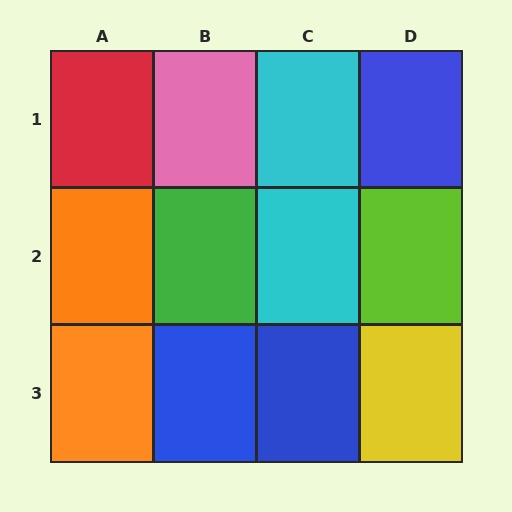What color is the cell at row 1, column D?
Blue.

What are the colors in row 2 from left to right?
Orange, green, cyan, lime.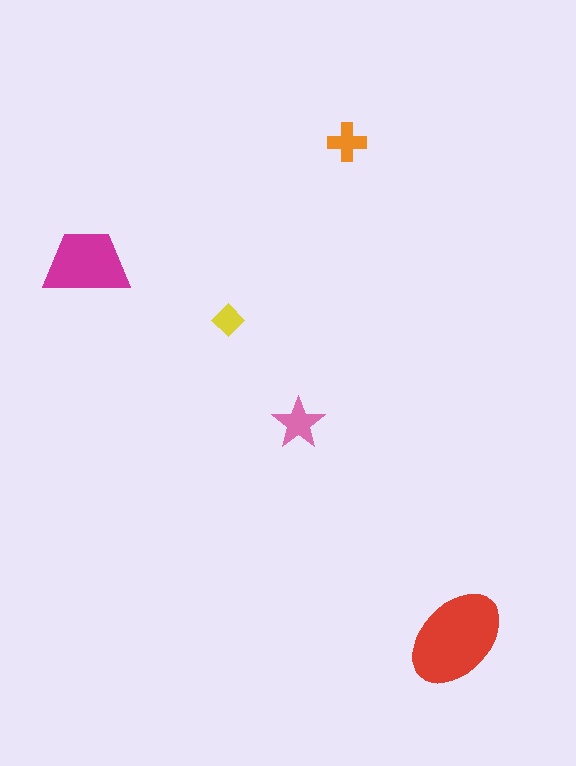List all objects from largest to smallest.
The red ellipse, the magenta trapezoid, the pink star, the orange cross, the yellow diamond.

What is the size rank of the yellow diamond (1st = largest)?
5th.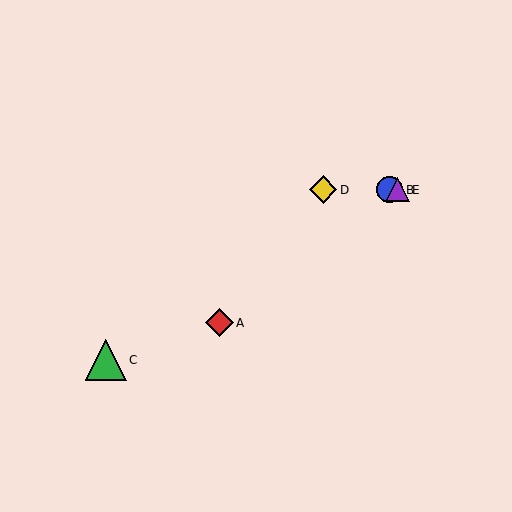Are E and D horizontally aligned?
Yes, both are at y≈190.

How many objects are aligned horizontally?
3 objects (B, D, E) are aligned horizontally.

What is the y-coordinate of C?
Object C is at y≈360.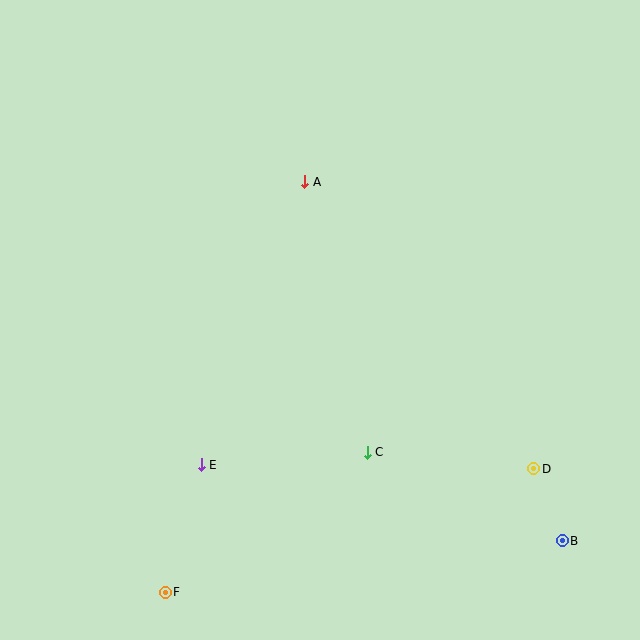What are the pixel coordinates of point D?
Point D is at (534, 469).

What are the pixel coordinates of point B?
Point B is at (562, 541).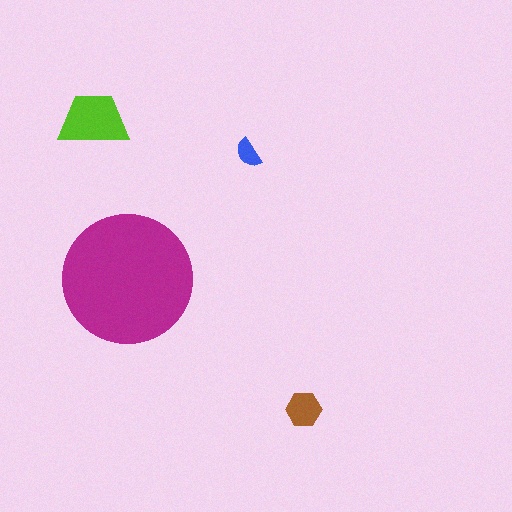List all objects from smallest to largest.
The blue semicircle, the brown hexagon, the lime trapezoid, the magenta circle.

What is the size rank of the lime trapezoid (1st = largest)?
2nd.